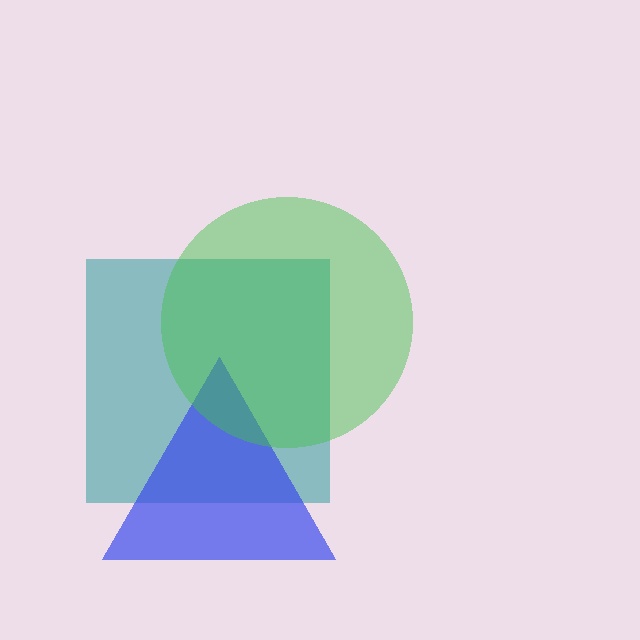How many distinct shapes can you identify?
There are 3 distinct shapes: a teal square, a blue triangle, a green circle.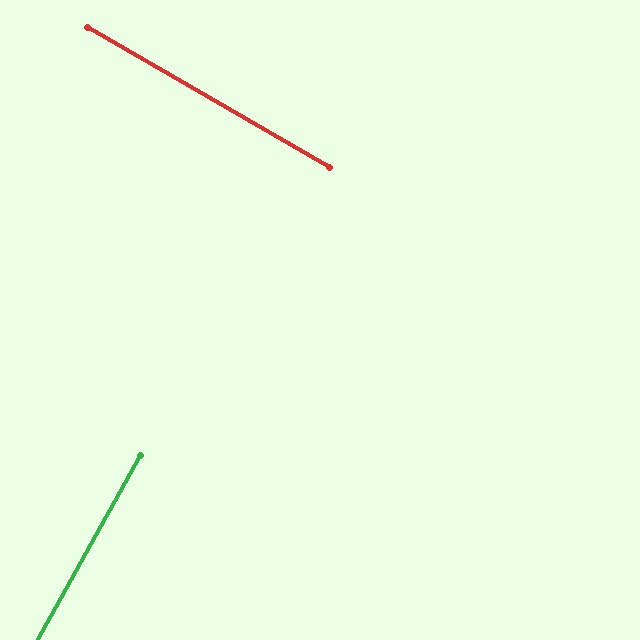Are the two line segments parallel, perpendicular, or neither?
Perpendicular — they meet at approximately 89°.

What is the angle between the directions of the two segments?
Approximately 89 degrees.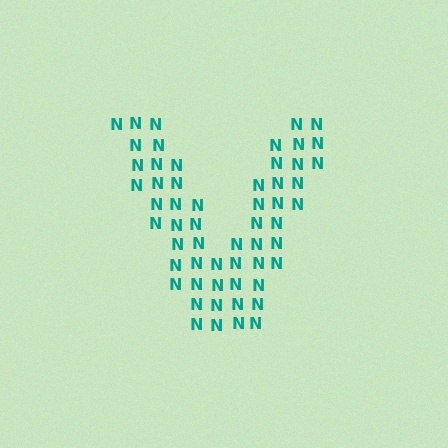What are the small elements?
The small elements are letter N's.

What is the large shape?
The large shape is the letter V.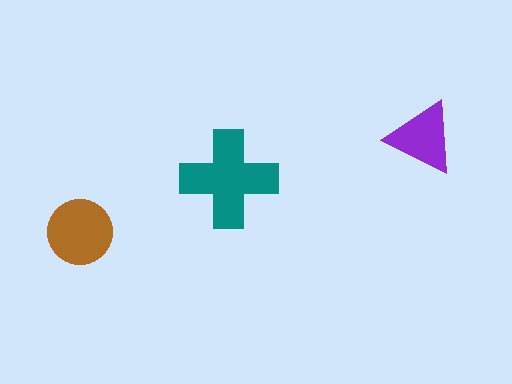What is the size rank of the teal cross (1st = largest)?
1st.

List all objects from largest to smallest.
The teal cross, the brown circle, the purple triangle.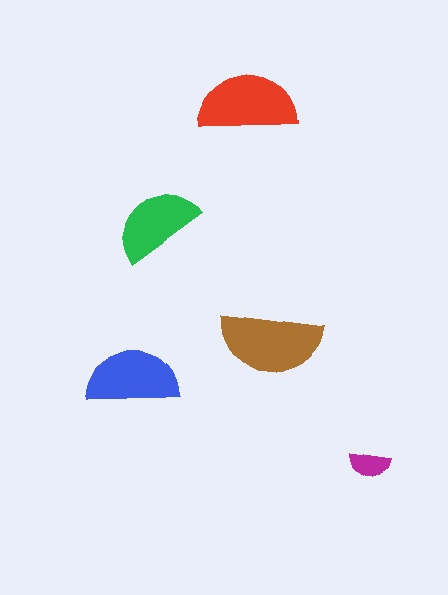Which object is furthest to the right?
The magenta semicircle is rightmost.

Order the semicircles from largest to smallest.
the brown one, the red one, the blue one, the green one, the magenta one.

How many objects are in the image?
There are 5 objects in the image.